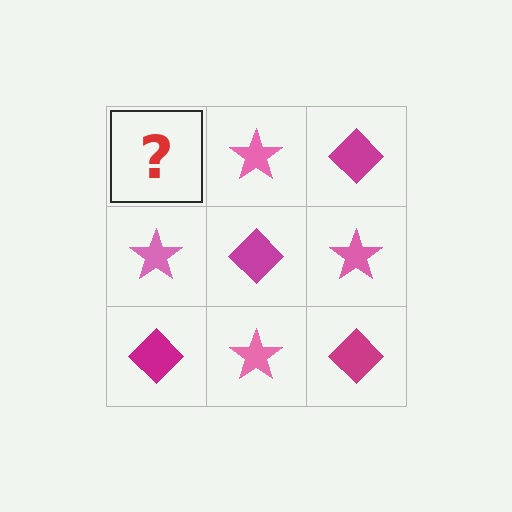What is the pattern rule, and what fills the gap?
The rule is that it alternates magenta diamond and pink star in a checkerboard pattern. The gap should be filled with a magenta diamond.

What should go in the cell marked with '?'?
The missing cell should contain a magenta diamond.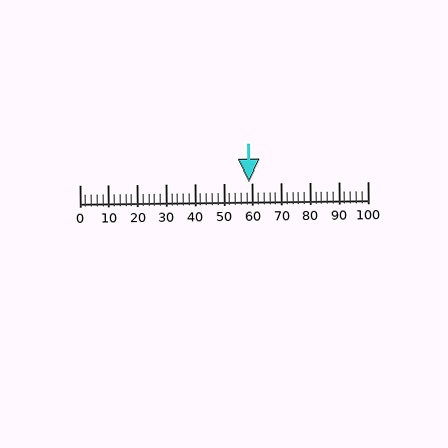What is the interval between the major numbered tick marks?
The major tick marks are spaced 10 units apart.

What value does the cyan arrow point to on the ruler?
The cyan arrow points to approximately 59.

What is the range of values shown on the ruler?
The ruler shows values from 0 to 100.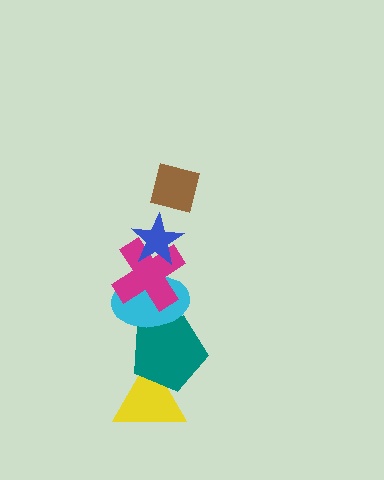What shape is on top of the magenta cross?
The blue star is on top of the magenta cross.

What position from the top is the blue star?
The blue star is 2nd from the top.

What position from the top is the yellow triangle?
The yellow triangle is 6th from the top.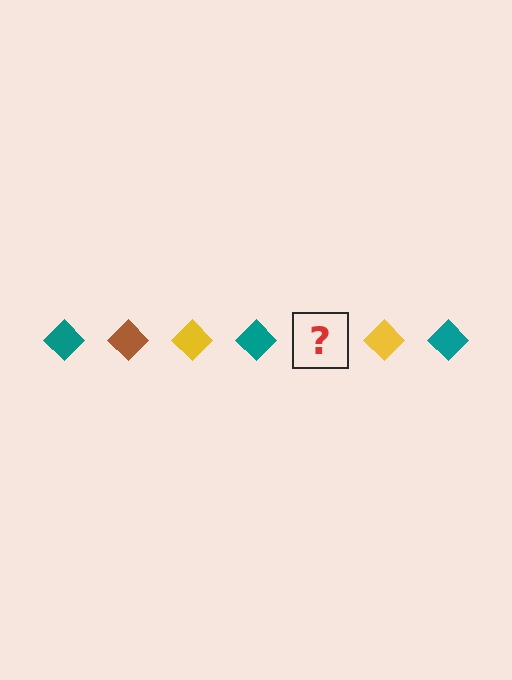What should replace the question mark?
The question mark should be replaced with a brown diamond.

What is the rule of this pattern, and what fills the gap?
The rule is that the pattern cycles through teal, brown, yellow diamonds. The gap should be filled with a brown diamond.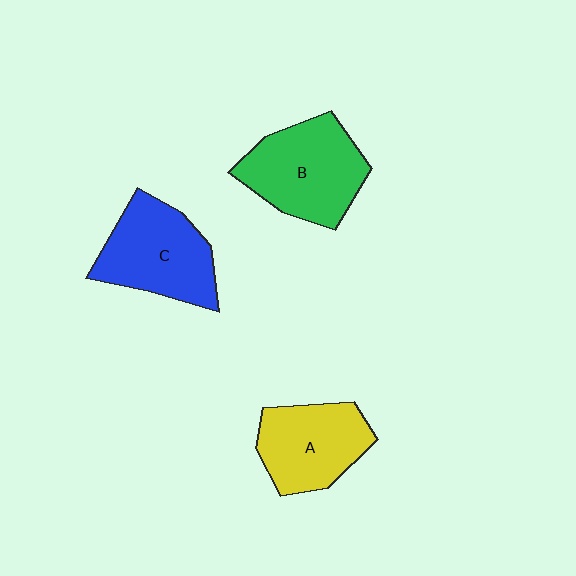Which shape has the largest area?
Shape B (green).